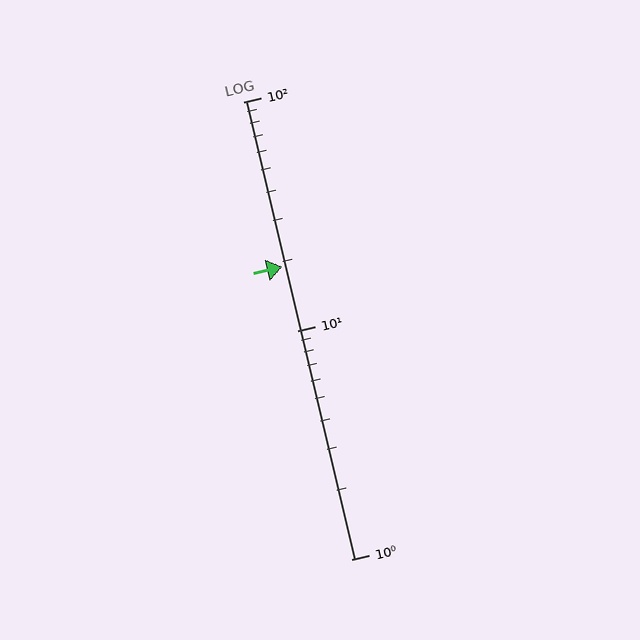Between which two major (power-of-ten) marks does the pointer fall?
The pointer is between 10 and 100.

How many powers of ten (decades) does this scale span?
The scale spans 2 decades, from 1 to 100.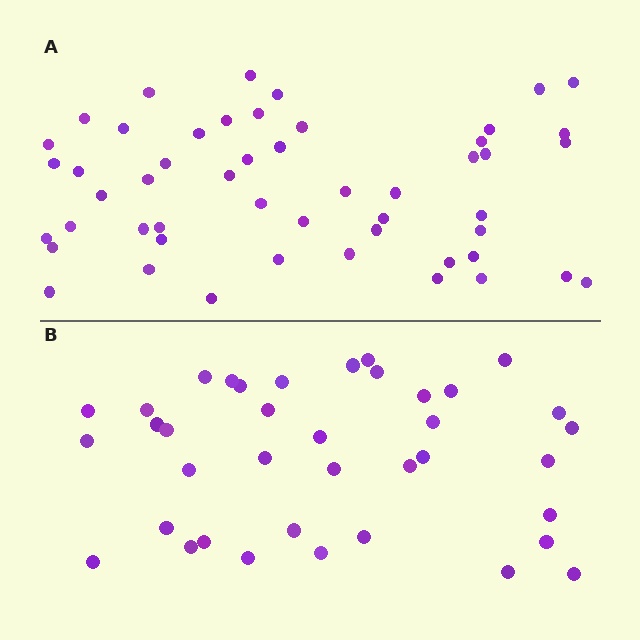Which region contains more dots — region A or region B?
Region A (the top region) has more dots.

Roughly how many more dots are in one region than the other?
Region A has approximately 15 more dots than region B.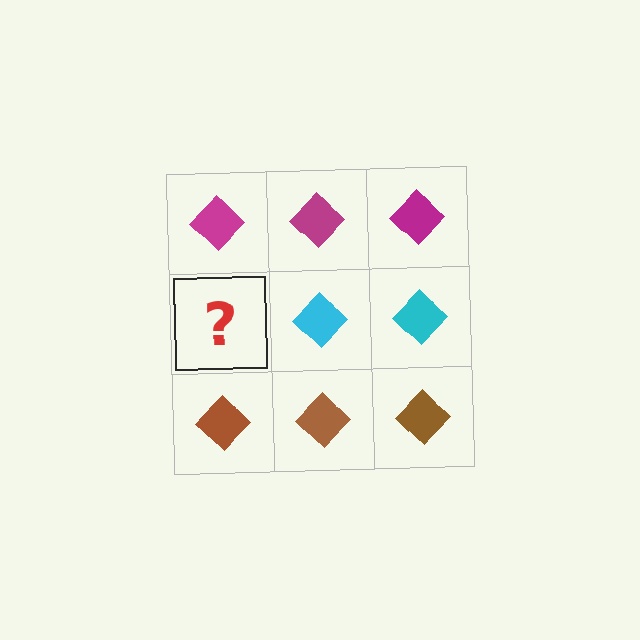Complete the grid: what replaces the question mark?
The question mark should be replaced with a cyan diamond.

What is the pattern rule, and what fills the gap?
The rule is that each row has a consistent color. The gap should be filled with a cyan diamond.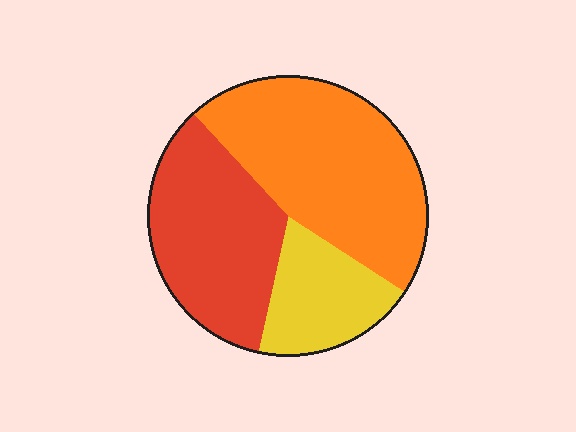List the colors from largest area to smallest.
From largest to smallest: orange, red, yellow.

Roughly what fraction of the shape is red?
Red takes up about one third (1/3) of the shape.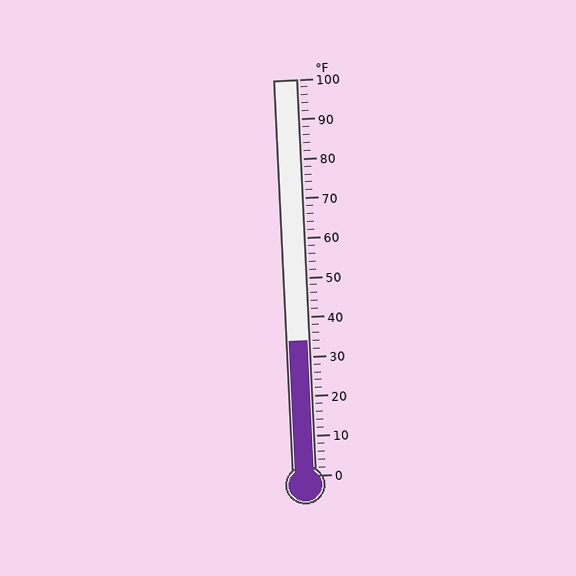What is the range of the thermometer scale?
The thermometer scale ranges from 0°F to 100°F.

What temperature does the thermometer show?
The thermometer shows approximately 34°F.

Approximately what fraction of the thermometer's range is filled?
The thermometer is filled to approximately 35% of its range.